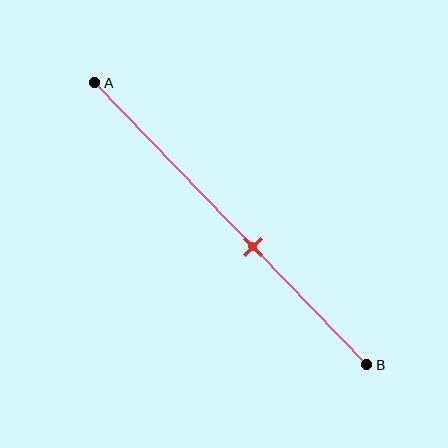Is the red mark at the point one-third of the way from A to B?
No, the mark is at about 60% from A, not at the 33% one-third point.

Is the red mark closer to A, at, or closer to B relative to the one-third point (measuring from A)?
The red mark is closer to point B than the one-third point of segment AB.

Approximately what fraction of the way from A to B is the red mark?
The red mark is approximately 60% of the way from A to B.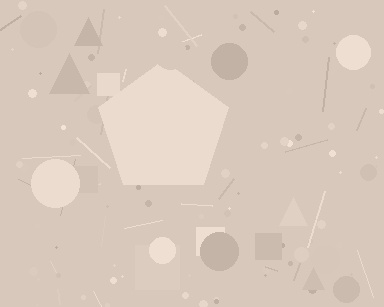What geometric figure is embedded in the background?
A pentagon is embedded in the background.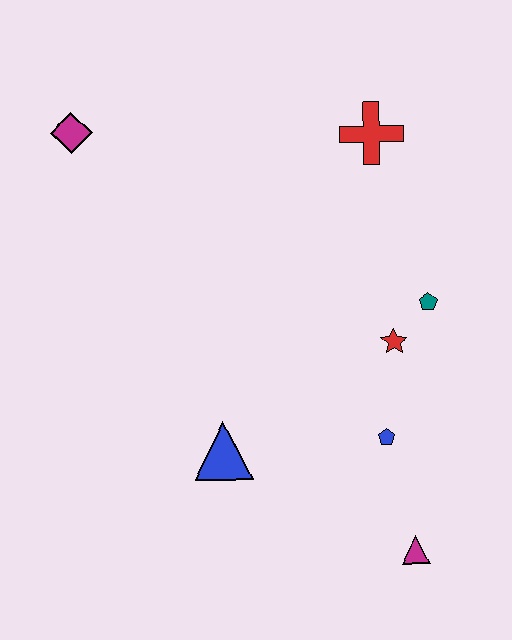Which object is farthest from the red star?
The magenta diamond is farthest from the red star.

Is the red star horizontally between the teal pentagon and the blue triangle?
Yes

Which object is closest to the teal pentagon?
The red star is closest to the teal pentagon.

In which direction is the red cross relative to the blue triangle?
The red cross is above the blue triangle.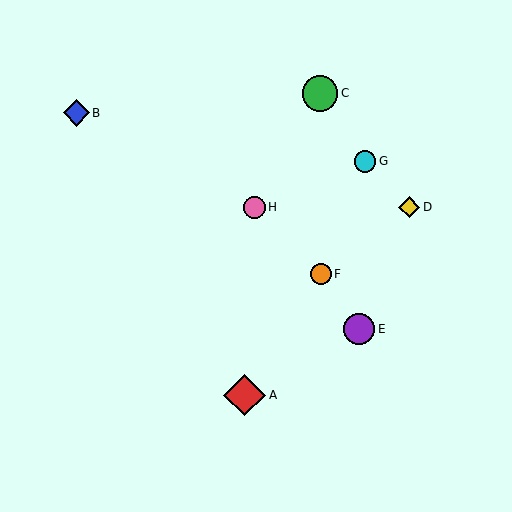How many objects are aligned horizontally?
2 objects (D, H) are aligned horizontally.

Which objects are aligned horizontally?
Objects D, H are aligned horizontally.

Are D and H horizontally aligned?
Yes, both are at y≈207.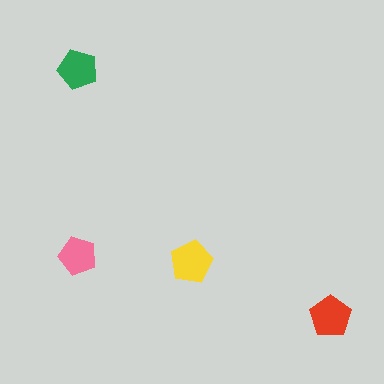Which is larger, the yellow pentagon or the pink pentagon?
The yellow one.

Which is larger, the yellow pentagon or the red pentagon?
The yellow one.